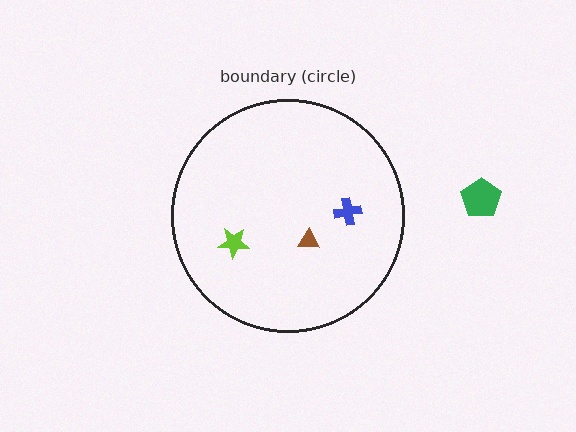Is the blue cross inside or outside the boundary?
Inside.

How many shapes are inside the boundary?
3 inside, 1 outside.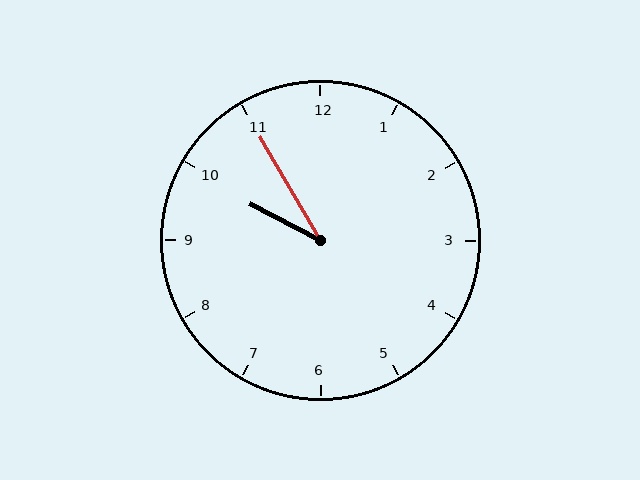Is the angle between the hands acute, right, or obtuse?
It is acute.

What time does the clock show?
9:55.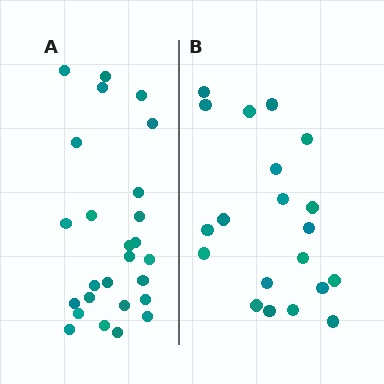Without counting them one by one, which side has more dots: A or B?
Region A (the left region) has more dots.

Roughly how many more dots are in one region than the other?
Region A has about 6 more dots than region B.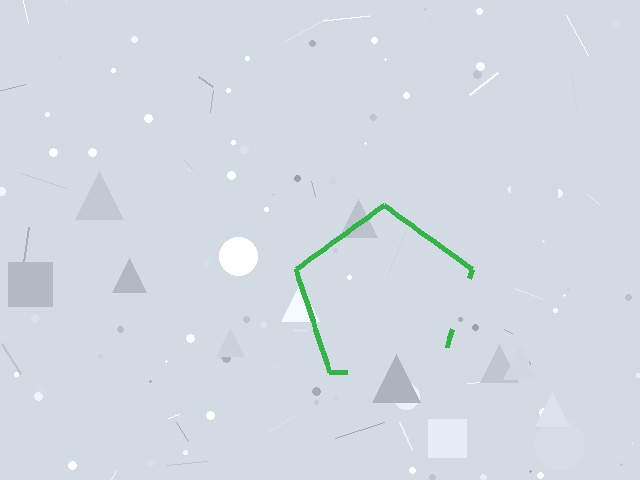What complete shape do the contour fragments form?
The contour fragments form a pentagon.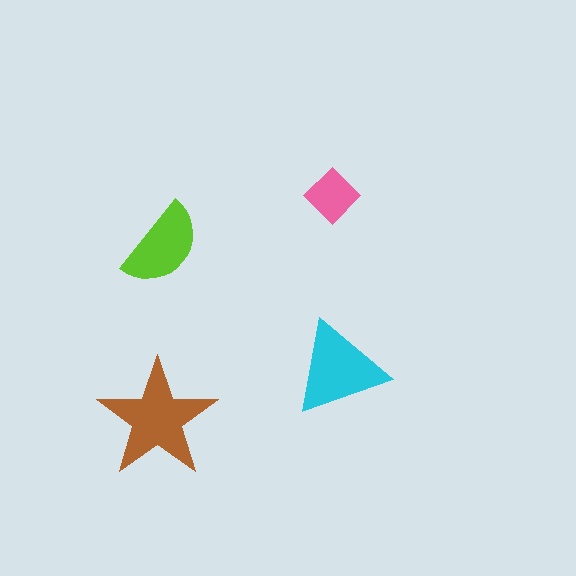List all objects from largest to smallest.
The brown star, the cyan triangle, the lime semicircle, the pink diamond.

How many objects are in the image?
There are 4 objects in the image.